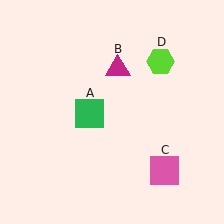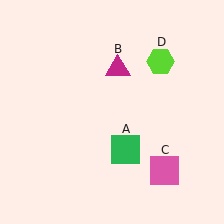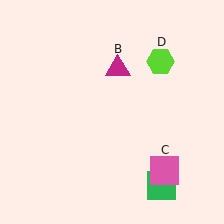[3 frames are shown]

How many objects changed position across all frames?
1 object changed position: green square (object A).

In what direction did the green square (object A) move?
The green square (object A) moved down and to the right.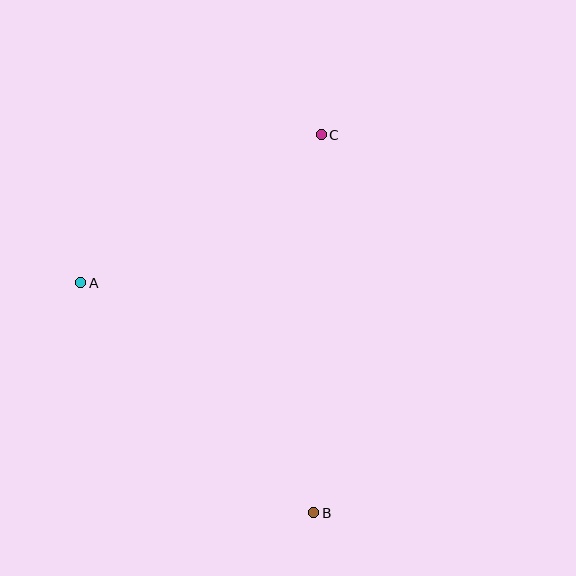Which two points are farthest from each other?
Points B and C are farthest from each other.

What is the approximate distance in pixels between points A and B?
The distance between A and B is approximately 327 pixels.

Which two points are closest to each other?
Points A and C are closest to each other.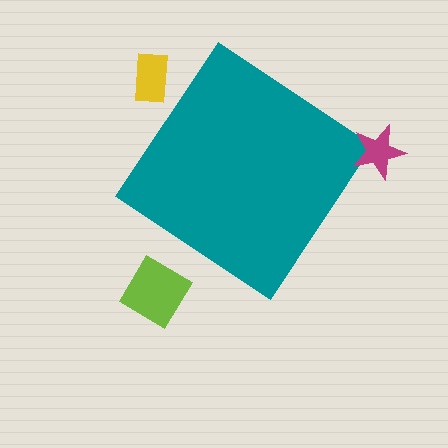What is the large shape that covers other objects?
A teal diamond.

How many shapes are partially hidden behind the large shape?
0 shapes are partially hidden.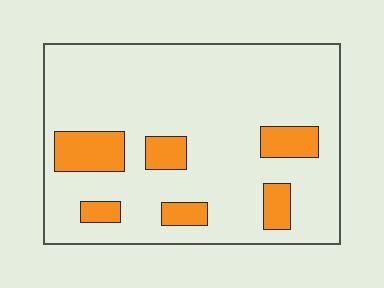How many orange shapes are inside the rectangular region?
6.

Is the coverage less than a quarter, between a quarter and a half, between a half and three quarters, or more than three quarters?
Less than a quarter.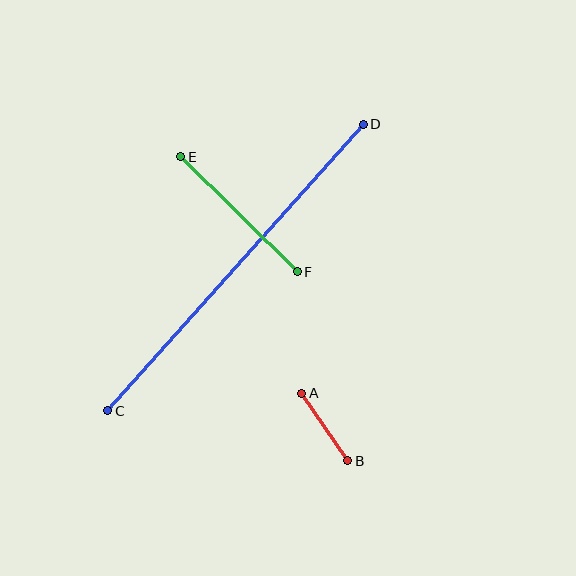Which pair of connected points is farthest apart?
Points C and D are farthest apart.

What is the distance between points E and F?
The distance is approximately 164 pixels.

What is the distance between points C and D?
The distance is approximately 384 pixels.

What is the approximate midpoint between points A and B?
The midpoint is at approximately (325, 427) pixels.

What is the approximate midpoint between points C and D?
The midpoint is at approximately (235, 267) pixels.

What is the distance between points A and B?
The distance is approximately 82 pixels.